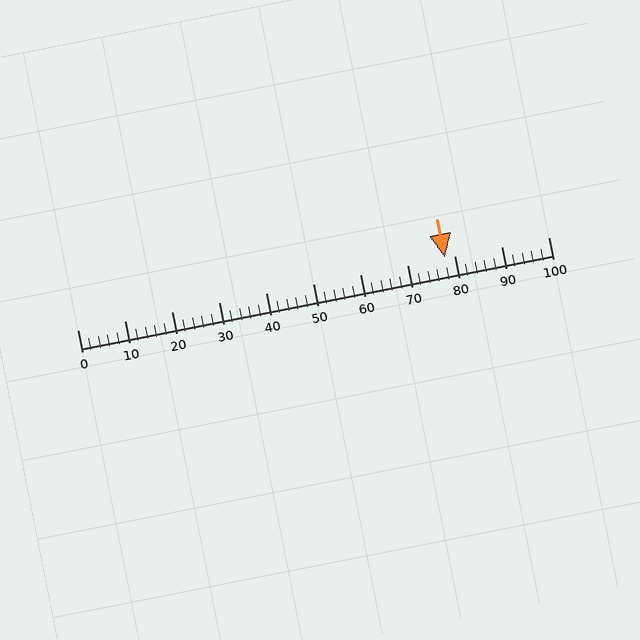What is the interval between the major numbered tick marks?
The major tick marks are spaced 10 units apart.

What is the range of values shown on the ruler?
The ruler shows values from 0 to 100.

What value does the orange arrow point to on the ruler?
The orange arrow points to approximately 78.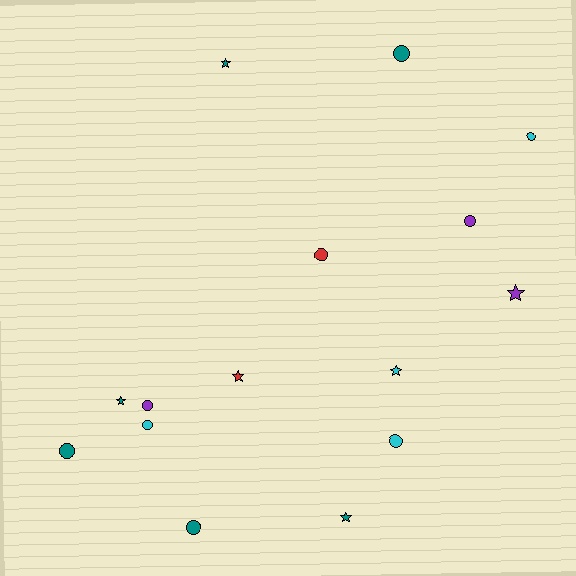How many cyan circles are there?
There are 3 cyan circles.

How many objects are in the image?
There are 15 objects.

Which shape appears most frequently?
Circle, with 9 objects.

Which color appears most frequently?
Teal, with 6 objects.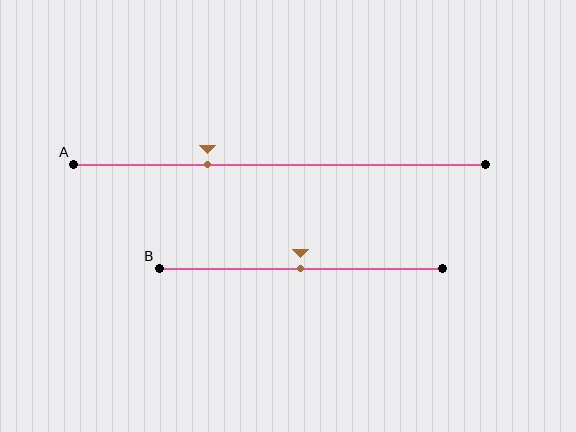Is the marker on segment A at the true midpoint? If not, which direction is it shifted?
No, the marker on segment A is shifted to the left by about 17% of the segment length.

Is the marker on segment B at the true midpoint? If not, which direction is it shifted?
Yes, the marker on segment B is at the true midpoint.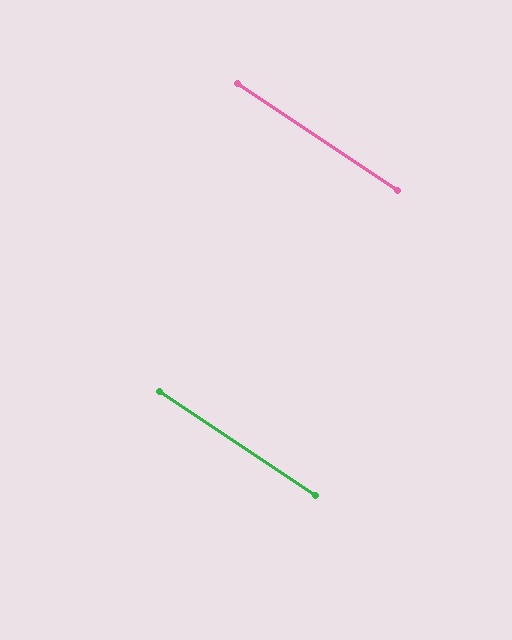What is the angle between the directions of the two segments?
Approximately 0 degrees.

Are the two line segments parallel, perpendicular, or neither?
Parallel — their directions differ by only 0.3°.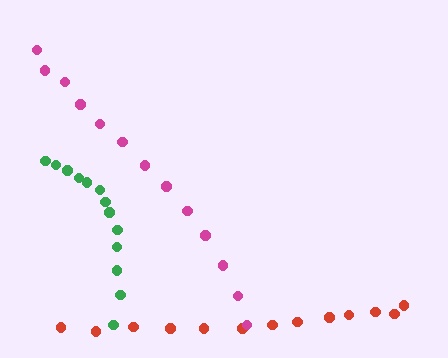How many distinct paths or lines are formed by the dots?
There are 3 distinct paths.